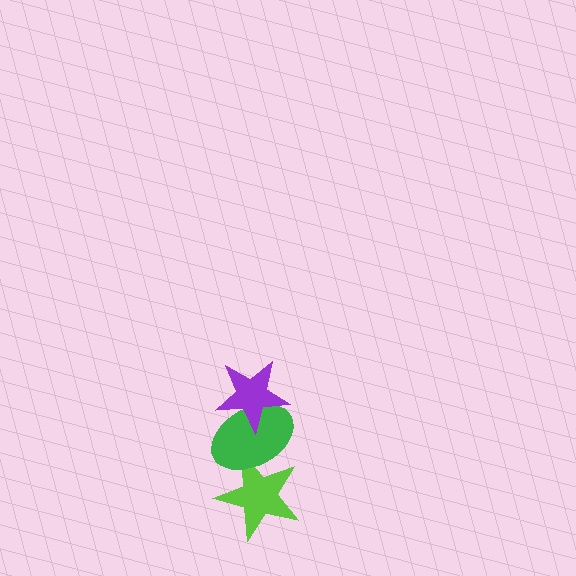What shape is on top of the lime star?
The green ellipse is on top of the lime star.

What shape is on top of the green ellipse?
The purple star is on top of the green ellipse.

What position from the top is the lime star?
The lime star is 3rd from the top.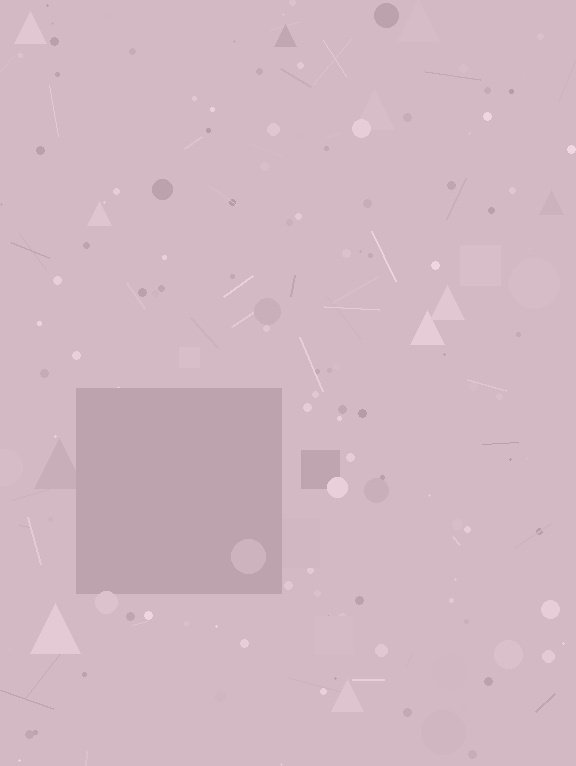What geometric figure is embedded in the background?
A square is embedded in the background.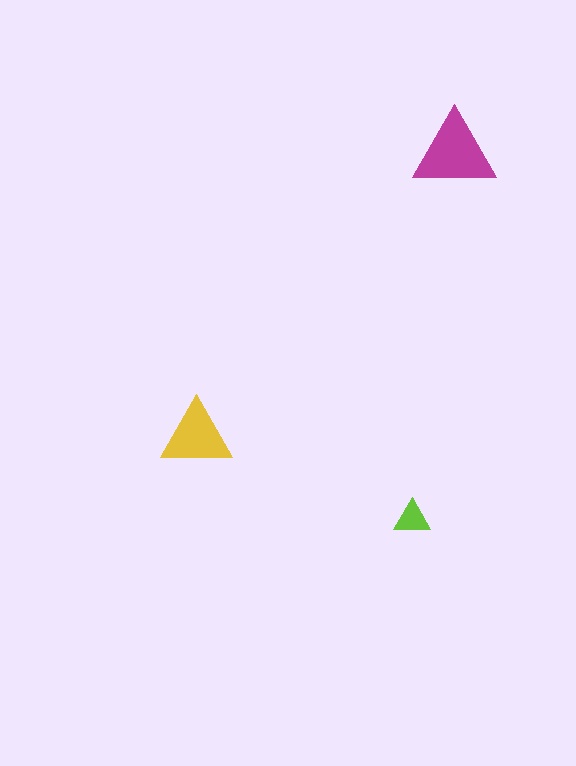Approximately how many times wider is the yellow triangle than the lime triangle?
About 2 times wider.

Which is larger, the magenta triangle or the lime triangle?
The magenta one.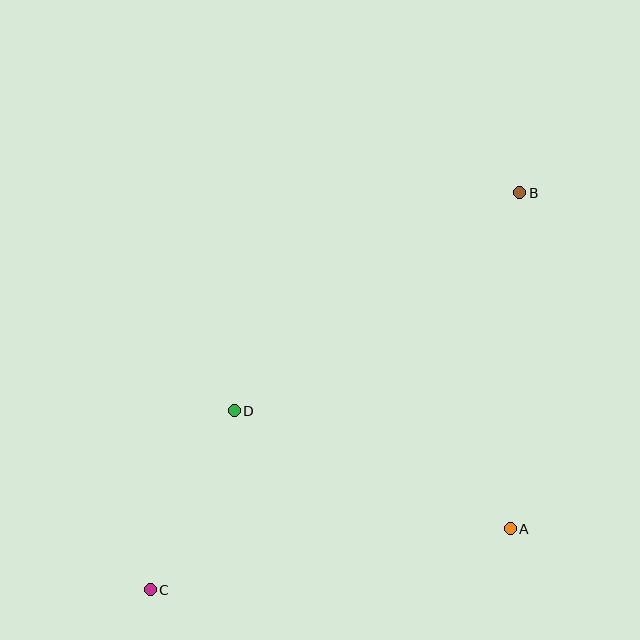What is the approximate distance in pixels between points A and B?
The distance between A and B is approximately 336 pixels.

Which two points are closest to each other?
Points C and D are closest to each other.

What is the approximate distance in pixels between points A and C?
The distance between A and C is approximately 365 pixels.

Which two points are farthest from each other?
Points B and C are farthest from each other.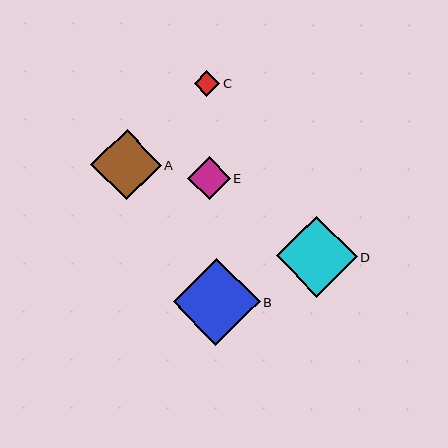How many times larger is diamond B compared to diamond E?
Diamond B is approximately 2.0 times the size of diamond E.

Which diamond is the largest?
Diamond B is the largest with a size of approximately 87 pixels.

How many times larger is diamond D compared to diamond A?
Diamond D is approximately 1.1 times the size of diamond A.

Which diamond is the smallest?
Diamond C is the smallest with a size of approximately 26 pixels.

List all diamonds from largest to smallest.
From largest to smallest: B, D, A, E, C.